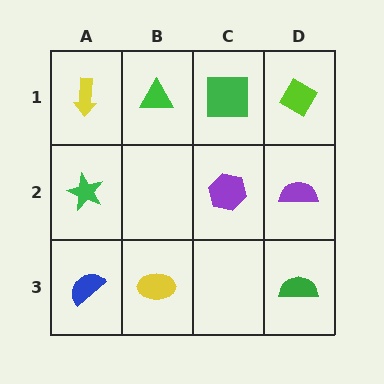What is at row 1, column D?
A lime diamond.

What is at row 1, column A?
A yellow arrow.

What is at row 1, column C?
A green square.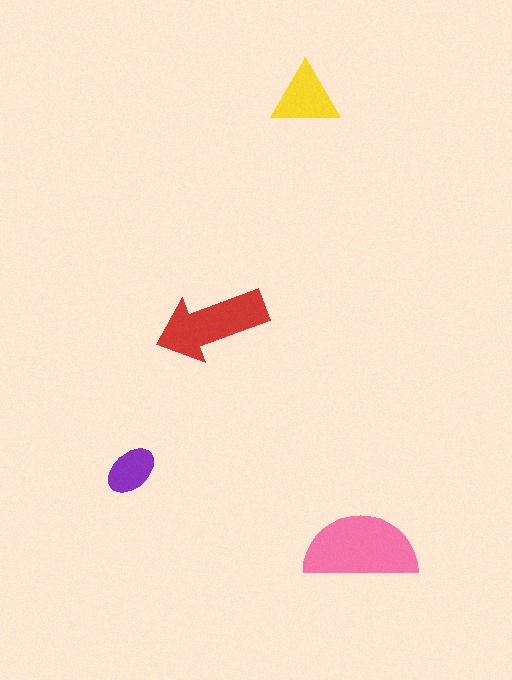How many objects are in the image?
There are 4 objects in the image.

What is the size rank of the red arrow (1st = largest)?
2nd.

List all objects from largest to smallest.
The pink semicircle, the red arrow, the yellow triangle, the purple ellipse.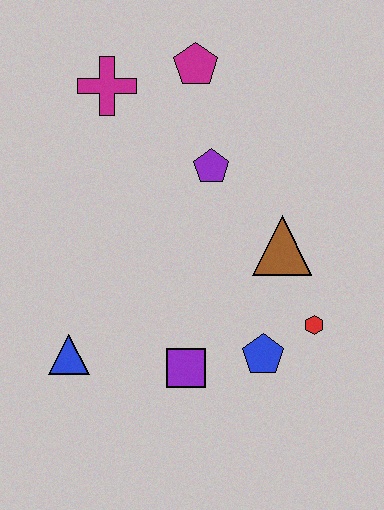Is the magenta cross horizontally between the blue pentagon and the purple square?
No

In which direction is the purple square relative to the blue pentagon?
The purple square is to the left of the blue pentagon.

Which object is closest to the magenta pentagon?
The magenta cross is closest to the magenta pentagon.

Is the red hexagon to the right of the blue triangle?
Yes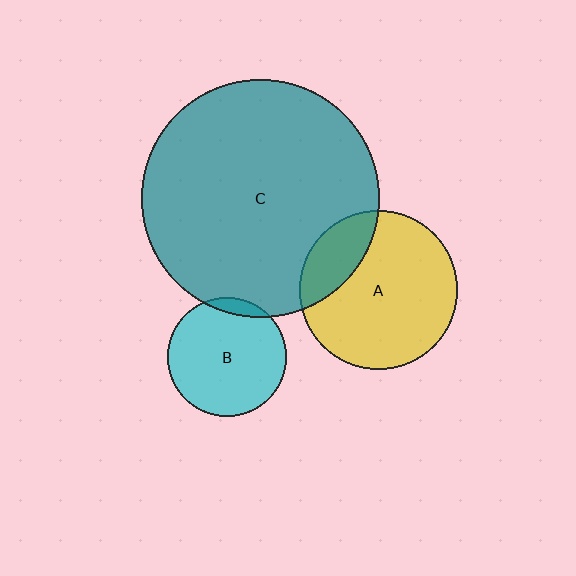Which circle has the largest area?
Circle C (teal).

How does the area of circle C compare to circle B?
Approximately 4.0 times.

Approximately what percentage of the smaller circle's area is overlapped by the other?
Approximately 5%.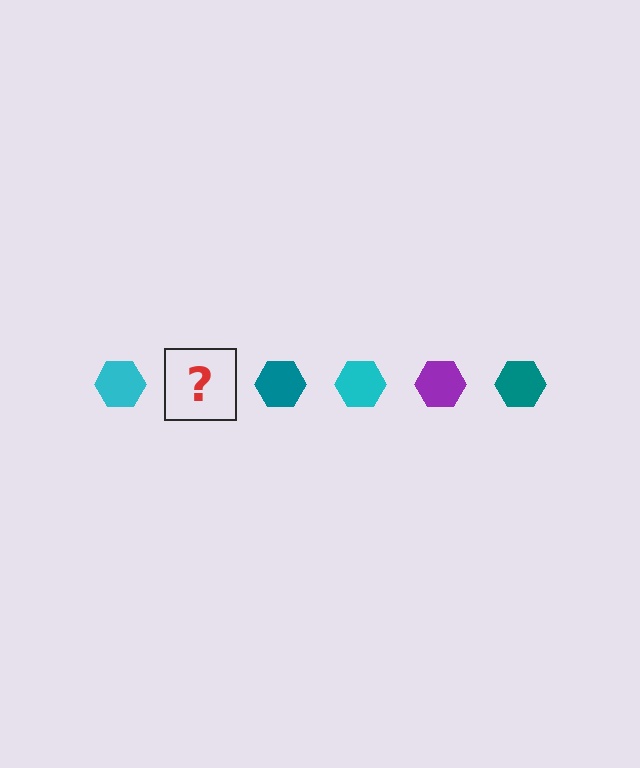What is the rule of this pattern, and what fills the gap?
The rule is that the pattern cycles through cyan, purple, teal hexagons. The gap should be filled with a purple hexagon.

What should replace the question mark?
The question mark should be replaced with a purple hexagon.